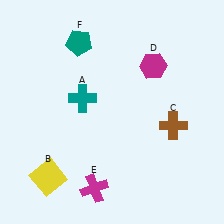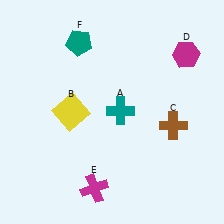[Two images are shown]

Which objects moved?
The objects that moved are: the teal cross (A), the yellow square (B), the magenta hexagon (D).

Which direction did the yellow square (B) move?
The yellow square (B) moved up.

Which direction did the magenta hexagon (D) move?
The magenta hexagon (D) moved right.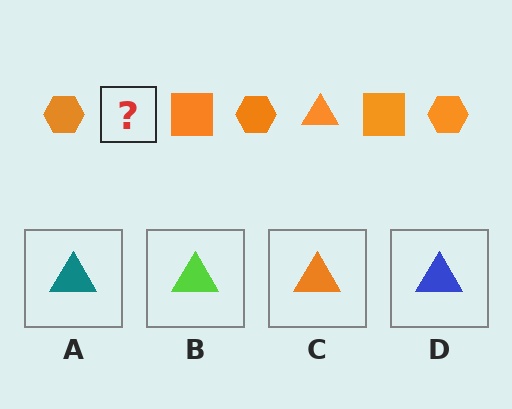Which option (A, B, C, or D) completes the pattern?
C.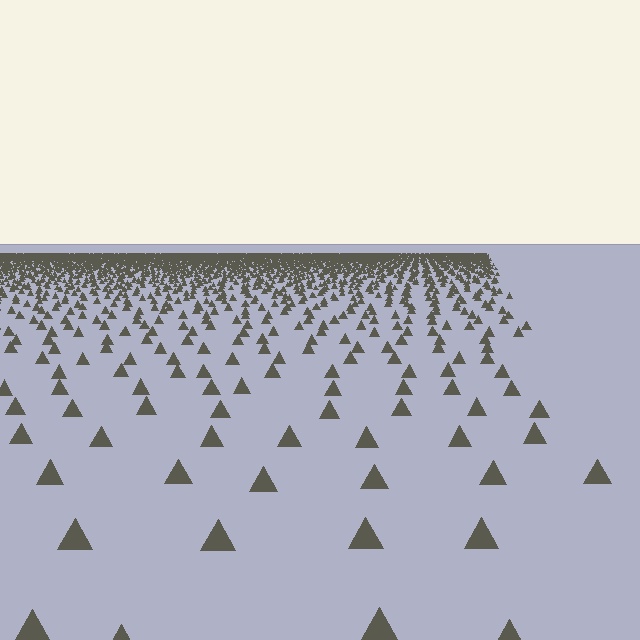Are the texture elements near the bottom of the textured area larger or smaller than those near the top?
Larger. Near the bottom, elements are closer to the viewer and appear at a bigger on-screen size.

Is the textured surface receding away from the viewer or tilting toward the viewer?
The surface is receding away from the viewer. Texture elements get smaller and denser toward the top.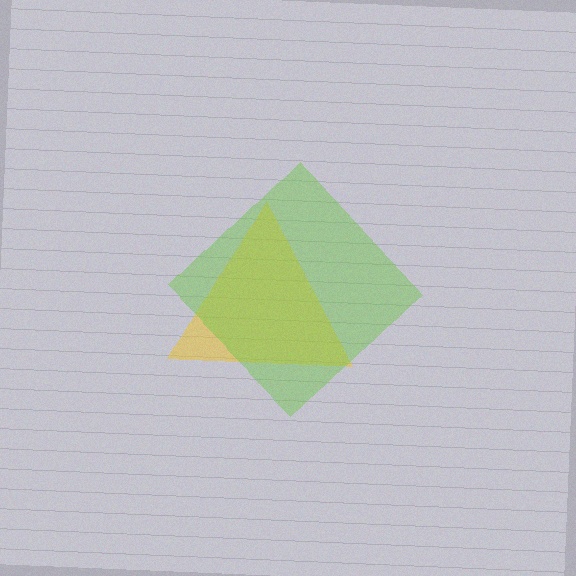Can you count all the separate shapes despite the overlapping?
Yes, there are 2 separate shapes.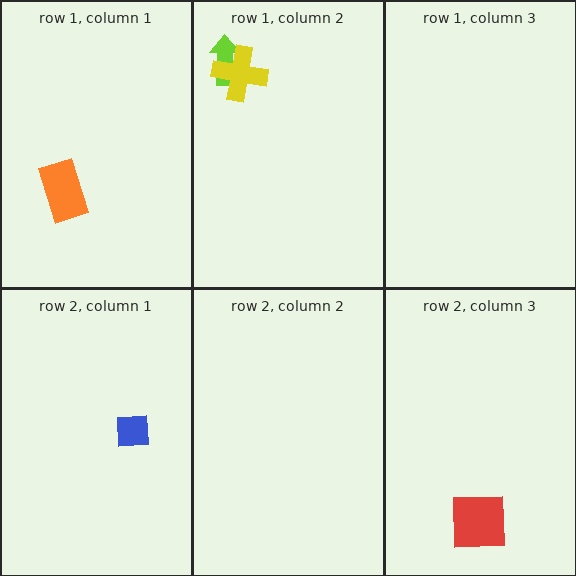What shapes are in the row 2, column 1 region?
The blue square.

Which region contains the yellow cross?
The row 1, column 2 region.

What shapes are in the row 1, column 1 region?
The orange rectangle.